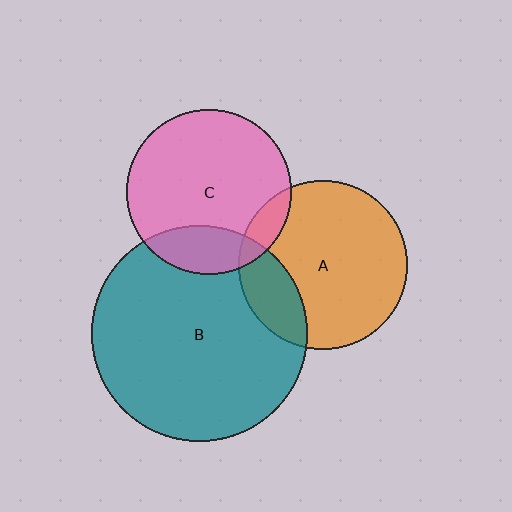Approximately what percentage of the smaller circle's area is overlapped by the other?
Approximately 20%.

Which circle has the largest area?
Circle B (teal).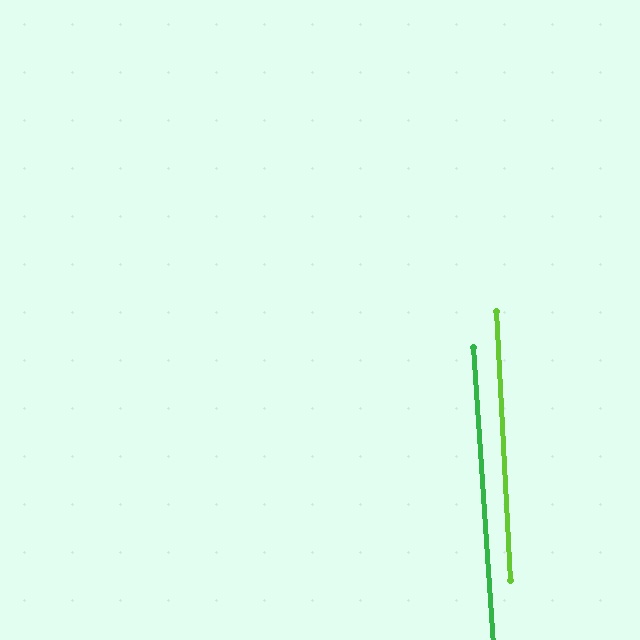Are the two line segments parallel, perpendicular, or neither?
Parallel — their directions differ by only 0.8°.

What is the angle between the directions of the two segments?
Approximately 1 degree.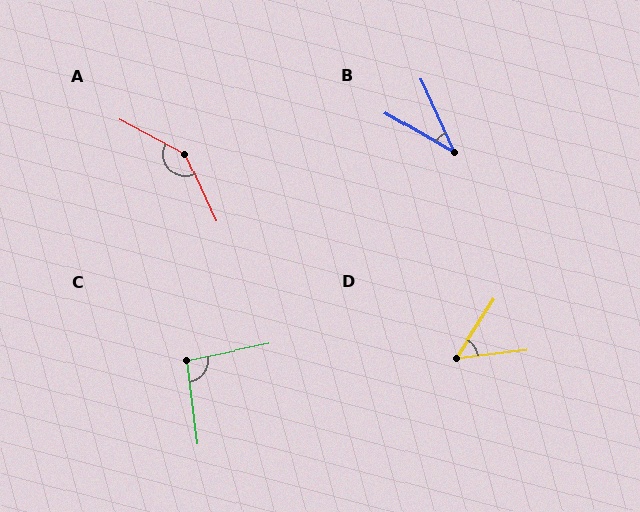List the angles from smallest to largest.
B (36°), D (50°), C (94°), A (143°).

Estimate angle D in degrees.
Approximately 50 degrees.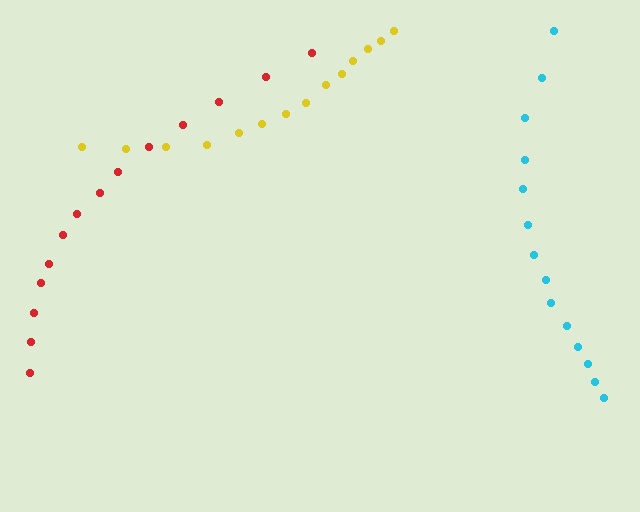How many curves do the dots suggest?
There are 3 distinct paths.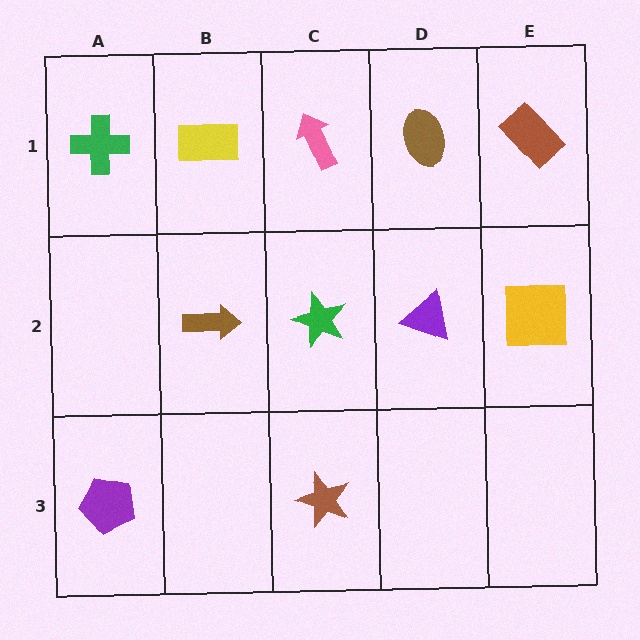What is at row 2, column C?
A green star.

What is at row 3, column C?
A brown star.